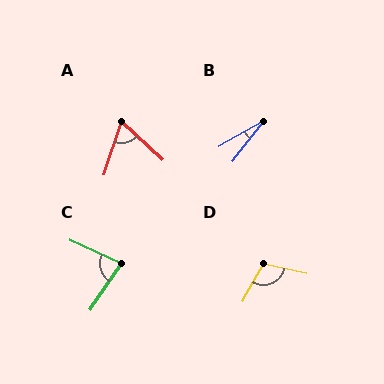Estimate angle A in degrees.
Approximately 65 degrees.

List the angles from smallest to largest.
B (22°), A (65°), C (81°), D (107°).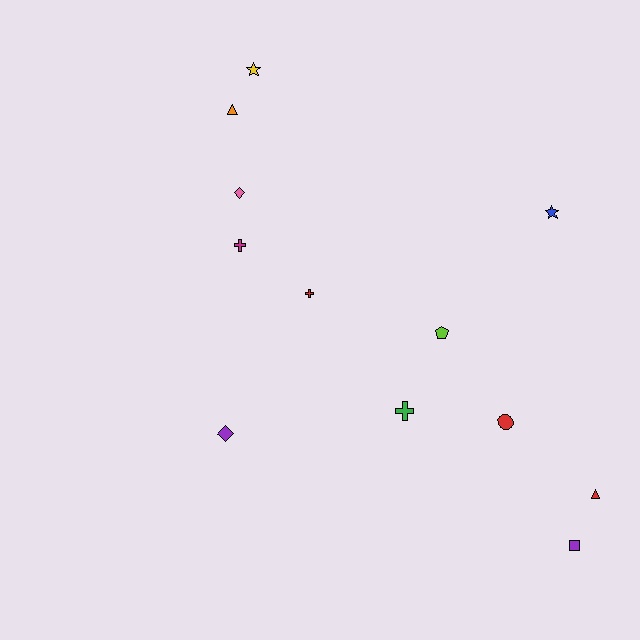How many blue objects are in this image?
There is 1 blue object.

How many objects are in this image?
There are 12 objects.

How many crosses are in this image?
There are 3 crosses.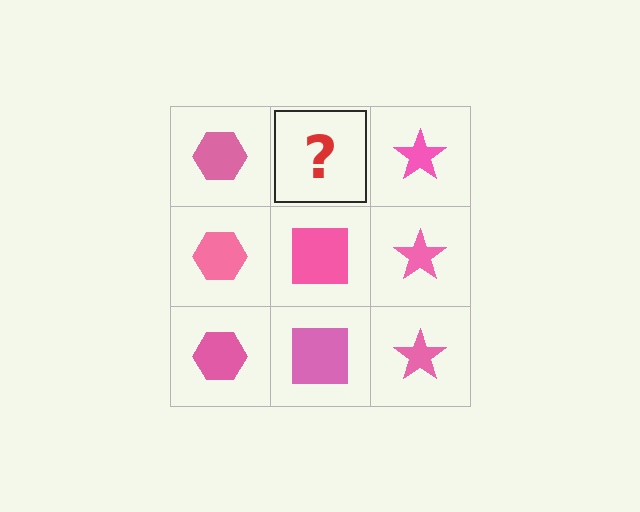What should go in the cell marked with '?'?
The missing cell should contain a pink square.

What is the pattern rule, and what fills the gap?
The rule is that each column has a consistent shape. The gap should be filled with a pink square.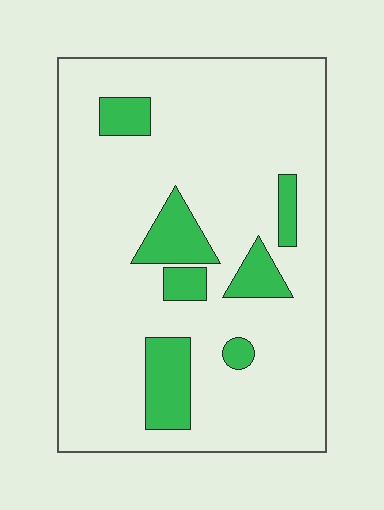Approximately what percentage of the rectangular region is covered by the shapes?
Approximately 15%.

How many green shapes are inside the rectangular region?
7.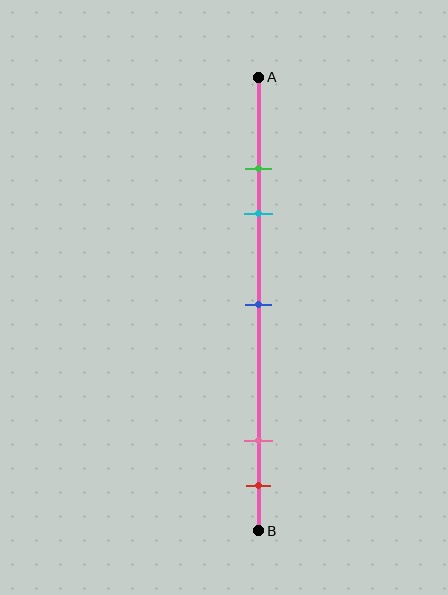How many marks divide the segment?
There are 5 marks dividing the segment.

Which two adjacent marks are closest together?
The green and cyan marks are the closest adjacent pair.